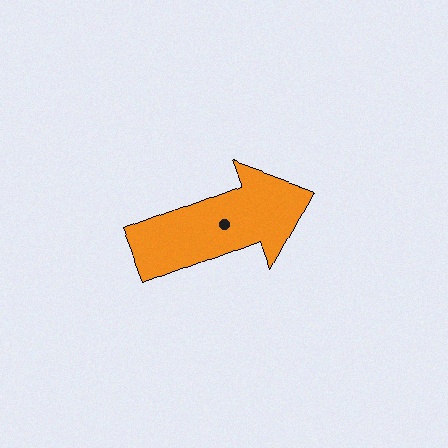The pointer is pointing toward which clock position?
Roughly 2 o'clock.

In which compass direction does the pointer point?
East.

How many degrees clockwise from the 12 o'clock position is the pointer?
Approximately 69 degrees.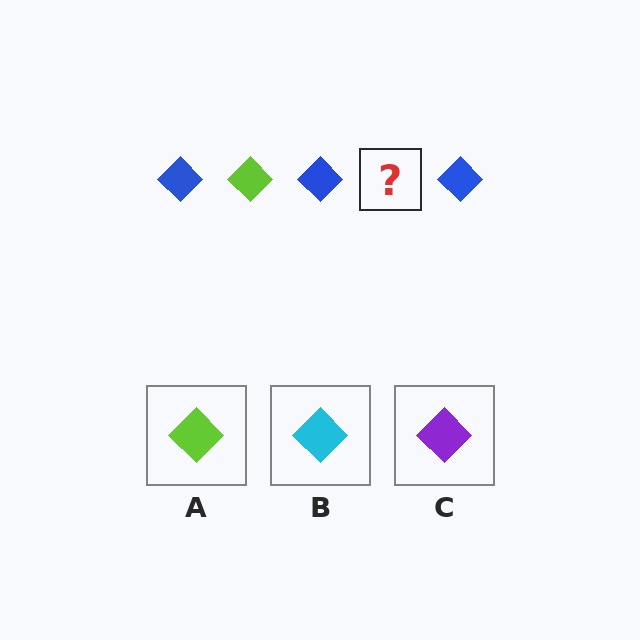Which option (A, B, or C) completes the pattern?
A.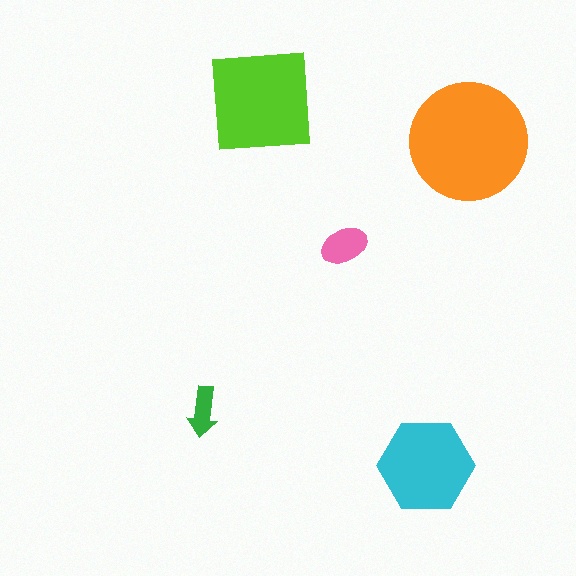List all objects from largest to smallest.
The orange circle, the lime square, the cyan hexagon, the pink ellipse, the green arrow.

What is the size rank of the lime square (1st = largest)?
2nd.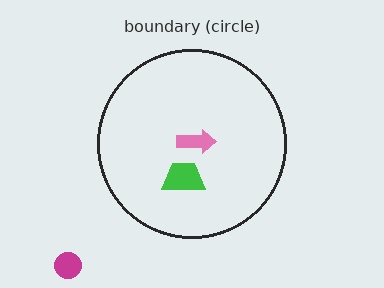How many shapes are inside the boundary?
2 inside, 1 outside.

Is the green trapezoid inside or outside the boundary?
Inside.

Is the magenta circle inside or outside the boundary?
Outside.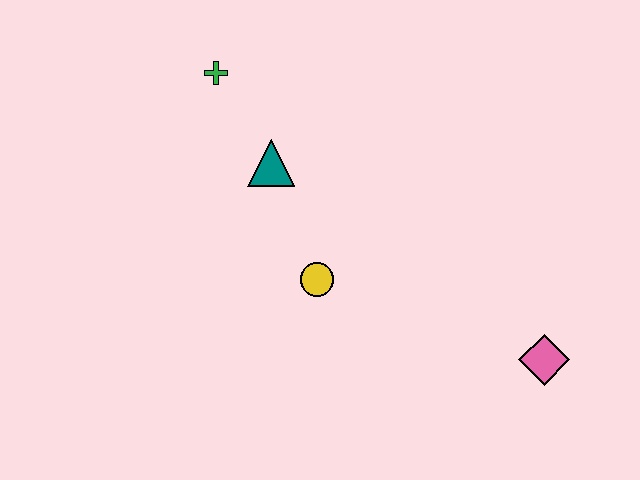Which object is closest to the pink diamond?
The yellow circle is closest to the pink diamond.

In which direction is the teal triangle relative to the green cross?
The teal triangle is below the green cross.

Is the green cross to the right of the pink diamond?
No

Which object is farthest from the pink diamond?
The green cross is farthest from the pink diamond.